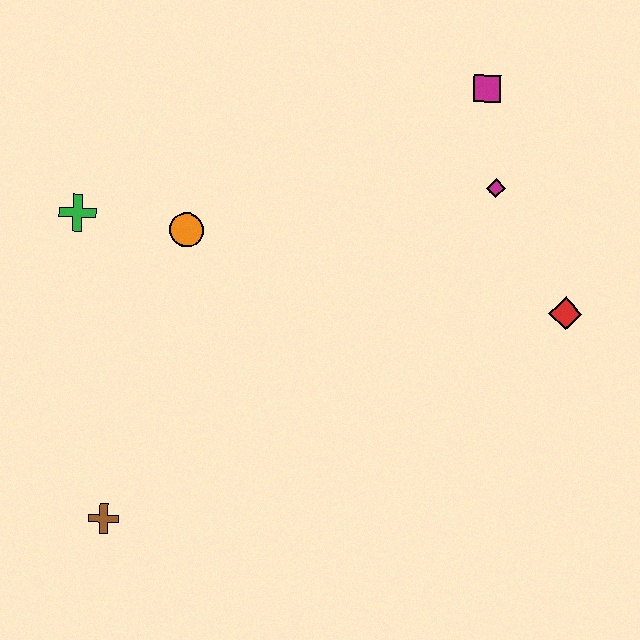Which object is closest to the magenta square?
The magenta diamond is closest to the magenta square.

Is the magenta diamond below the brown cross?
No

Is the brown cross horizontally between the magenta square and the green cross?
Yes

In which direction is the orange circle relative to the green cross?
The orange circle is to the right of the green cross.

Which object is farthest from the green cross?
The red diamond is farthest from the green cross.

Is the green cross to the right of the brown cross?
No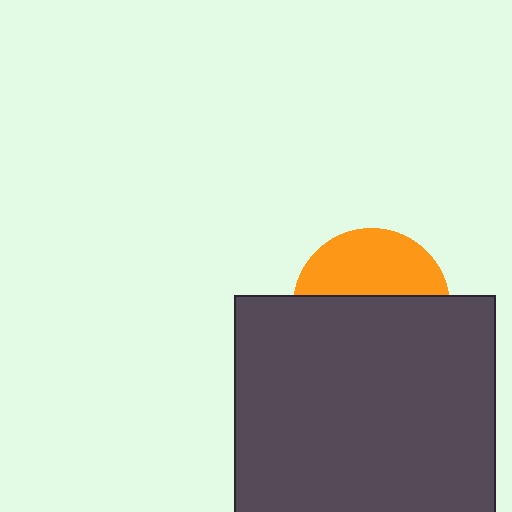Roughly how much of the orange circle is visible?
A small part of it is visible (roughly 41%).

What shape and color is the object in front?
The object in front is a dark gray square.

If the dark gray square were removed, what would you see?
You would see the complete orange circle.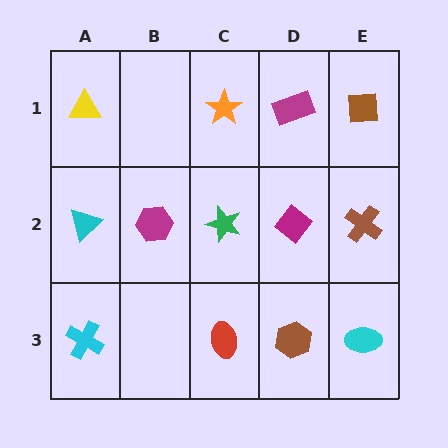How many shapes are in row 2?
5 shapes.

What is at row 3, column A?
A cyan cross.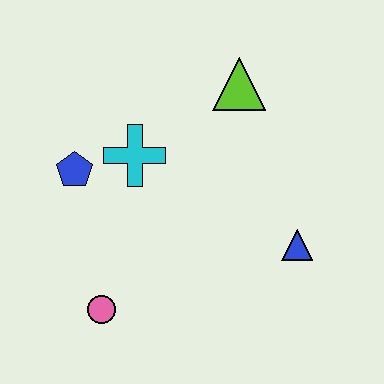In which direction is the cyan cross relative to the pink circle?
The cyan cross is above the pink circle.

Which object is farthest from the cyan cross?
The blue triangle is farthest from the cyan cross.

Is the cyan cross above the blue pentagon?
Yes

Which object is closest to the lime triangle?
The cyan cross is closest to the lime triangle.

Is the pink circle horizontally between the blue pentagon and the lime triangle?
Yes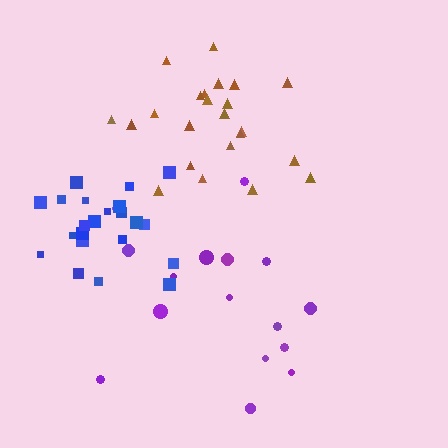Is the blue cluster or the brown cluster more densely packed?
Blue.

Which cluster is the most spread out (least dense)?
Purple.